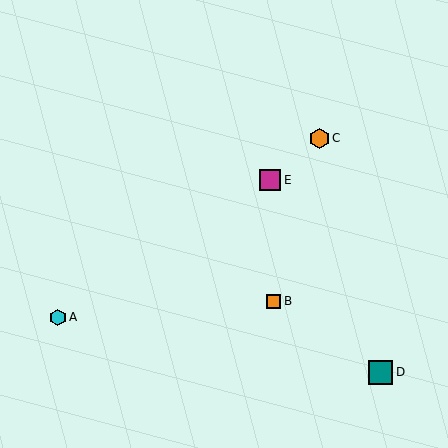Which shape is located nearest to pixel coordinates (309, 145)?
The orange hexagon (labeled C) at (319, 138) is nearest to that location.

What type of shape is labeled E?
Shape E is a magenta square.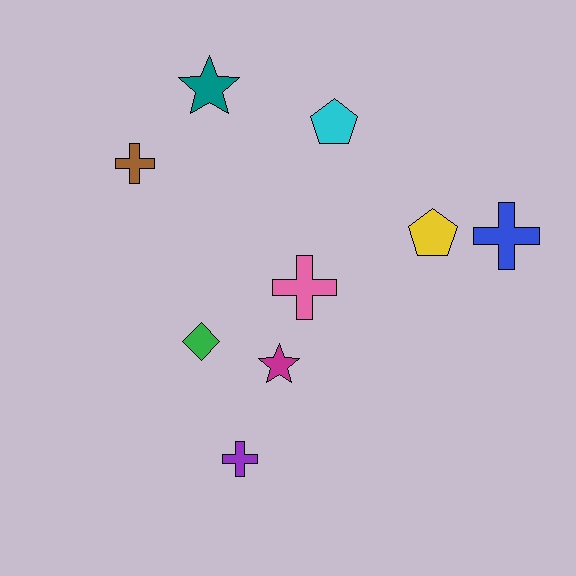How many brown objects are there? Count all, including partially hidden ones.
There is 1 brown object.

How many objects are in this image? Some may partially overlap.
There are 9 objects.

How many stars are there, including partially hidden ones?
There are 2 stars.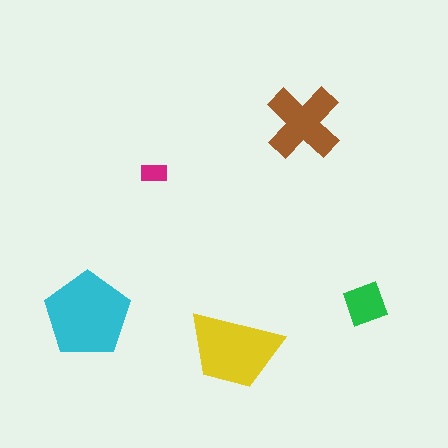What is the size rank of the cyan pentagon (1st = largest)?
1st.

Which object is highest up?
The brown cross is topmost.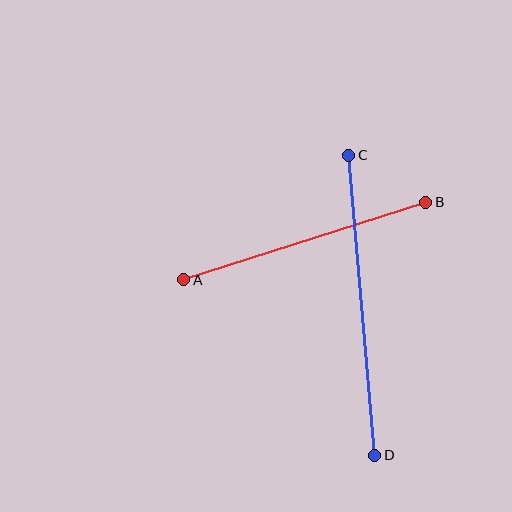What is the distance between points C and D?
The distance is approximately 301 pixels.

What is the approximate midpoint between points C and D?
The midpoint is at approximately (362, 305) pixels.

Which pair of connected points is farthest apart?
Points C and D are farthest apart.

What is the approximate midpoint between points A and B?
The midpoint is at approximately (305, 241) pixels.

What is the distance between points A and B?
The distance is approximately 254 pixels.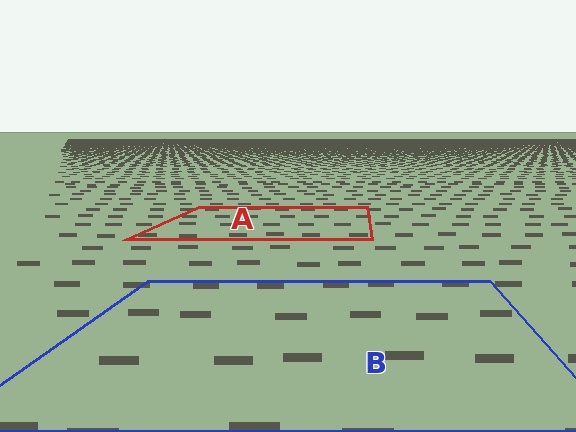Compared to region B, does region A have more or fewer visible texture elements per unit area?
Region A has more texture elements per unit area — they are packed more densely because it is farther away.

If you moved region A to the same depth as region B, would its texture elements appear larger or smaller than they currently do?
They would appear larger. At a closer depth, the same texture elements are projected at a bigger on-screen size.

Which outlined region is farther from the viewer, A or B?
Region A is farther from the viewer — the texture elements inside it appear smaller and more densely packed.